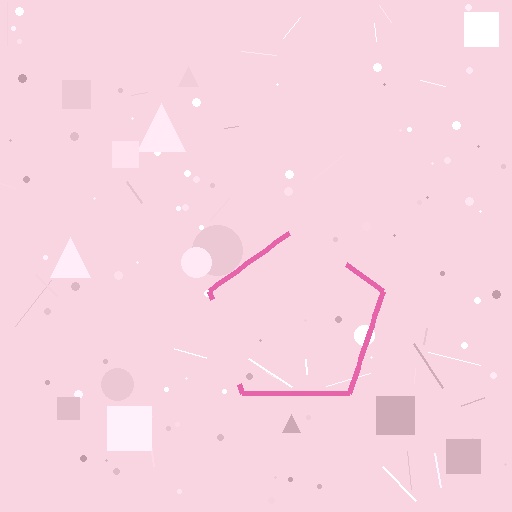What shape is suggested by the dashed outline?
The dashed outline suggests a pentagon.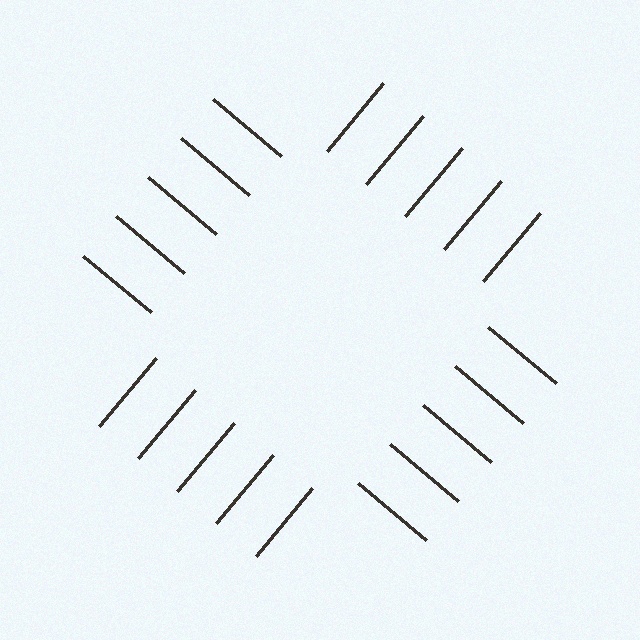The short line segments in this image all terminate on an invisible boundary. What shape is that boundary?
An illusory square — the line segments terminate on its edges but no continuous stroke is drawn.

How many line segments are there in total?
20 — 5 along each of the 4 edges.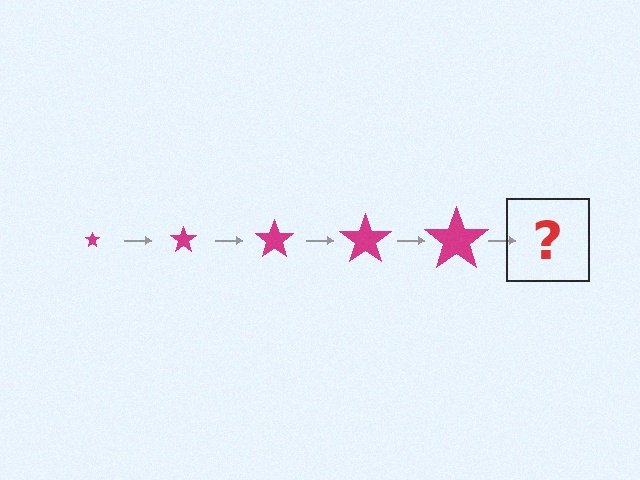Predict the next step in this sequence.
The next step is a magenta star, larger than the previous one.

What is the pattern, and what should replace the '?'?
The pattern is that the star gets progressively larger each step. The '?' should be a magenta star, larger than the previous one.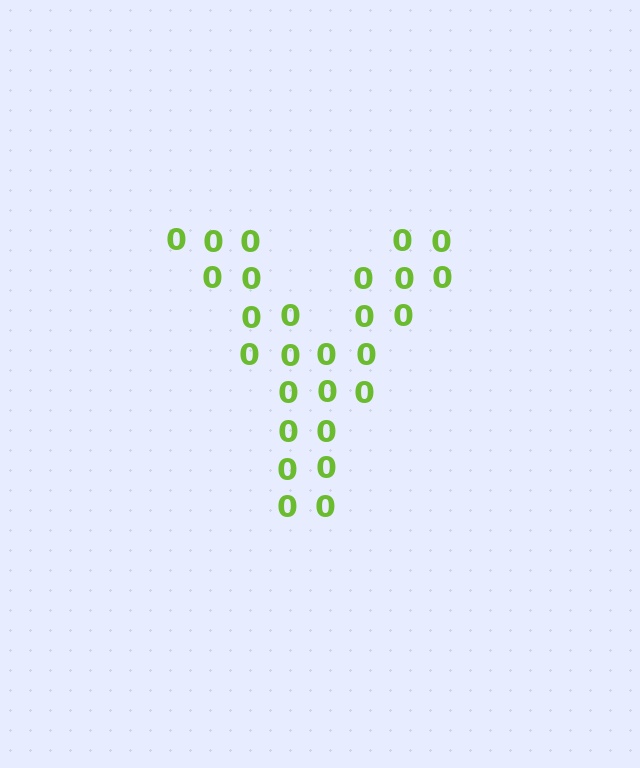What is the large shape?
The large shape is the letter Y.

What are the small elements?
The small elements are digit 0's.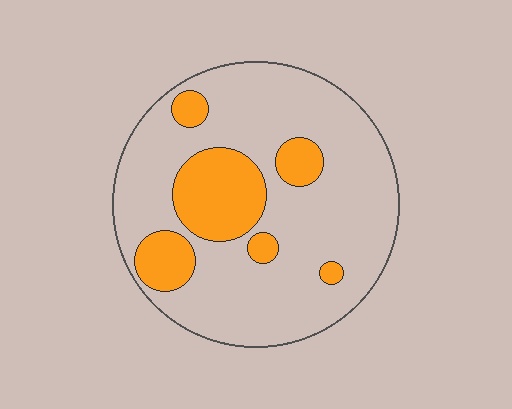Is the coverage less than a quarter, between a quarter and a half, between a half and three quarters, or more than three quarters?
Less than a quarter.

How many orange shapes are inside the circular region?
6.